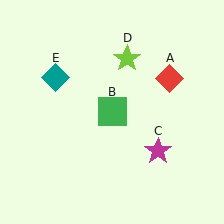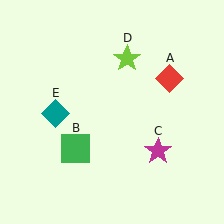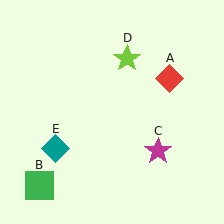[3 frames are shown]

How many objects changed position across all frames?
2 objects changed position: green square (object B), teal diamond (object E).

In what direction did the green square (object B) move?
The green square (object B) moved down and to the left.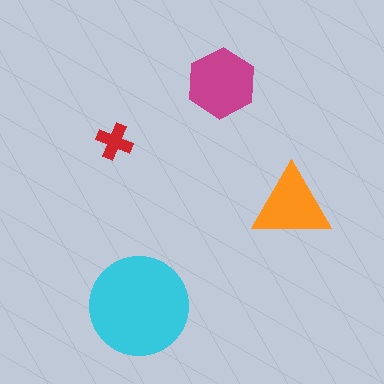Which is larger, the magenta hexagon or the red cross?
The magenta hexagon.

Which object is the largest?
The cyan circle.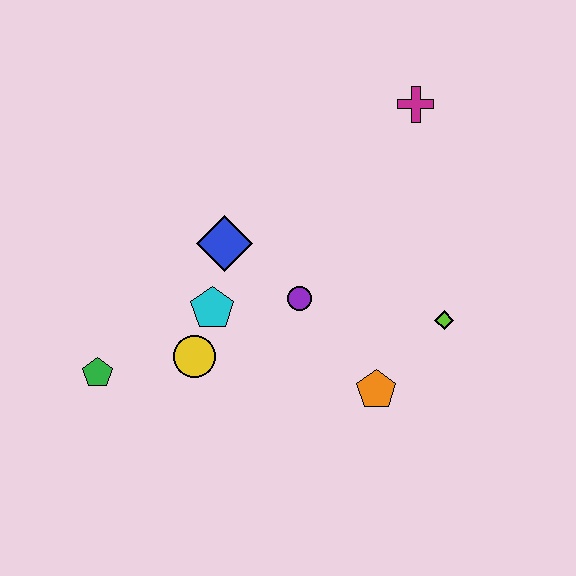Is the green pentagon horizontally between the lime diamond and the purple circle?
No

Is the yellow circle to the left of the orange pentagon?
Yes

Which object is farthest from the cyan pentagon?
The magenta cross is farthest from the cyan pentagon.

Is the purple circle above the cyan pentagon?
Yes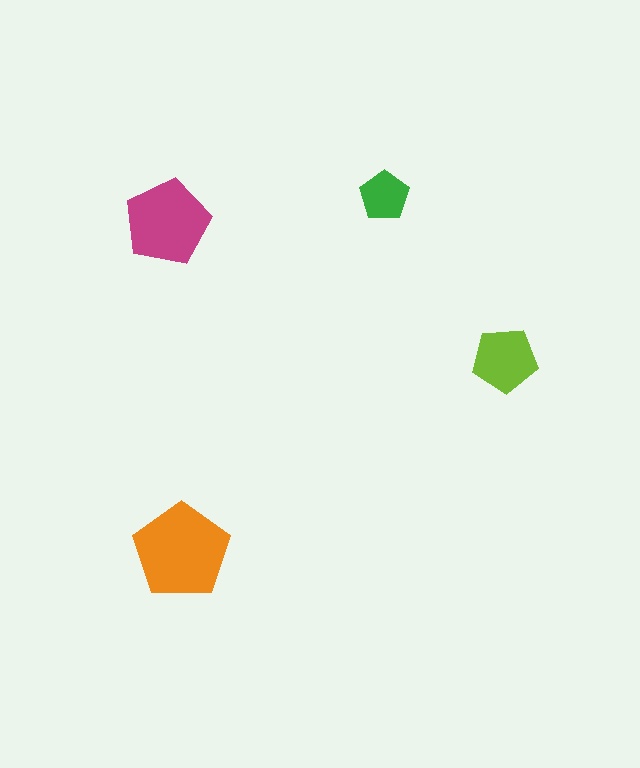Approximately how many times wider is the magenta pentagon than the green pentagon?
About 1.5 times wider.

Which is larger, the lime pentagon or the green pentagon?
The lime one.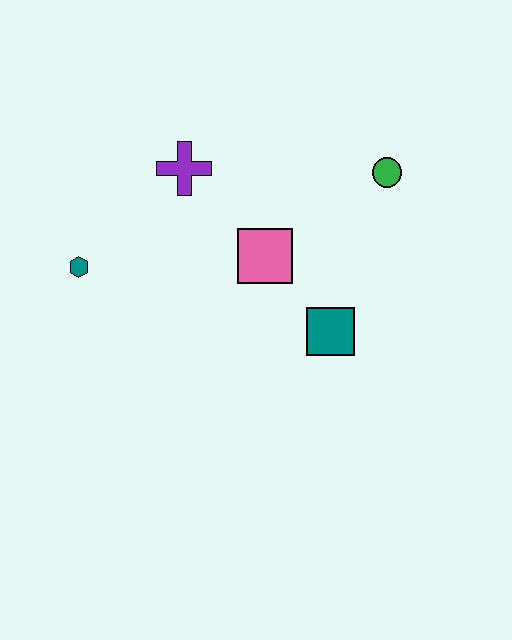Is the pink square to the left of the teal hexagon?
No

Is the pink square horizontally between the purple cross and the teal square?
Yes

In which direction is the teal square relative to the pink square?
The teal square is below the pink square.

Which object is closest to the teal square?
The pink square is closest to the teal square.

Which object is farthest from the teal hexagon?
The green circle is farthest from the teal hexagon.